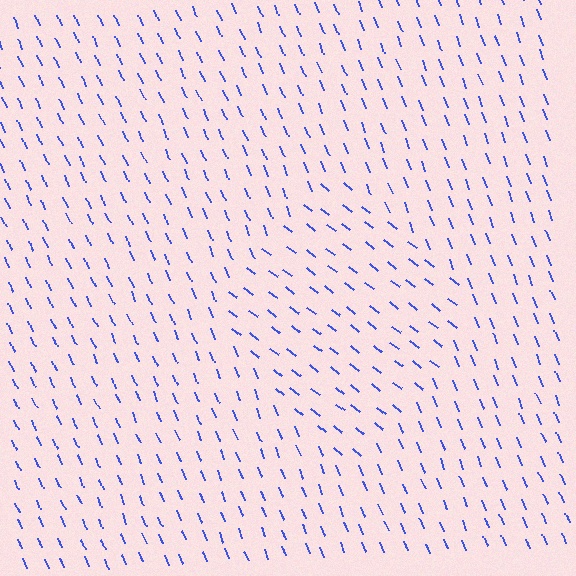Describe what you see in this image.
The image is filled with small blue line segments. A diamond region in the image has lines oriented differently from the surrounding lines, creating a visible texture boundary.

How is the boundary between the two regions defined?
The boundary is defined purely by a change in line orientation (approximately 31 degrees difference). All lines are the same color and thickness.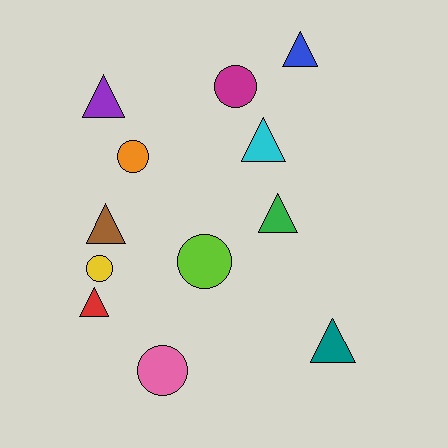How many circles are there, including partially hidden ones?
There are 5 circles.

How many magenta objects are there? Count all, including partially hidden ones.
There is 1 magenta object.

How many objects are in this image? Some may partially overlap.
There are 12 objects.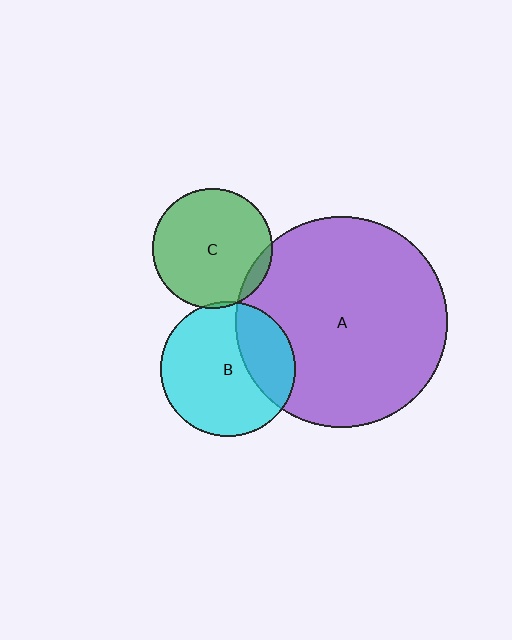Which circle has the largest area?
Circle A (purple).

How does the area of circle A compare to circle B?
Approximately 2.5 times.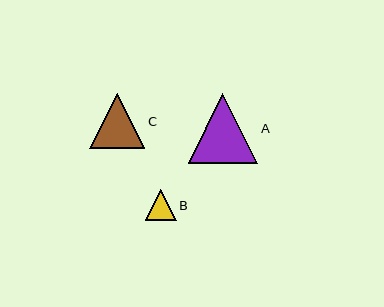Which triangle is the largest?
Triangle A is the largest with a size of approximately 70 pixels.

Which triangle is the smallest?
Triangle B is the smallest with a size of approximately 31 pixels.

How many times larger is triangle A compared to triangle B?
Triangle A is approximately 2.3 times the size of triangle B.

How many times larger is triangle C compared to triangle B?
Triangle C is approximately 1.8 times the size of triangle B.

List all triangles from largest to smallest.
From largest to smallest: A, C, B.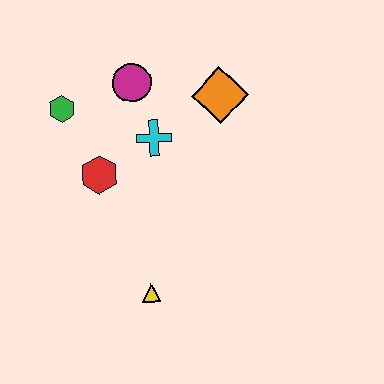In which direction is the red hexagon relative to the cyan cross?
The red hexagon is to the left of the cyan cross.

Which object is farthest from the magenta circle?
The yellow triangle is farthest from the magenta circle.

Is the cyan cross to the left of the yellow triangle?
No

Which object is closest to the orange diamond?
The cyan cross is closest to the orange diamond.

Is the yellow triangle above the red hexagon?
No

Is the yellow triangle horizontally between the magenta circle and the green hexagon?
No